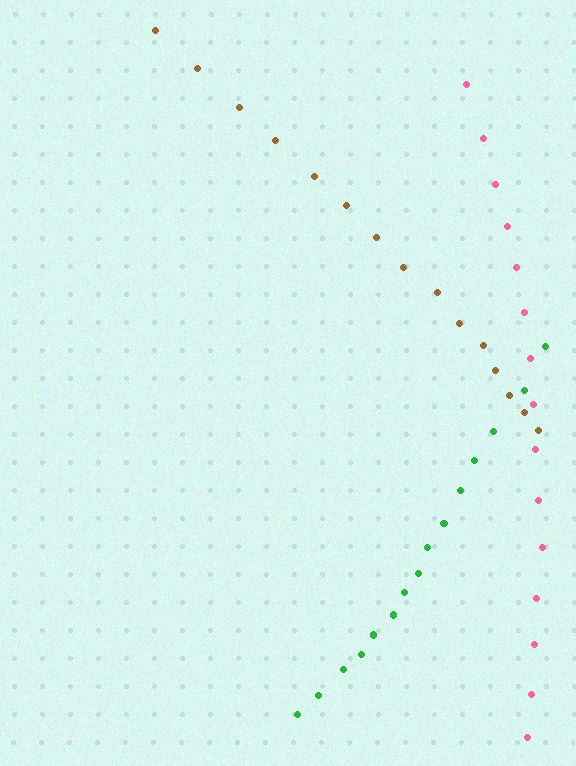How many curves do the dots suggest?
There are 3 distinct paths.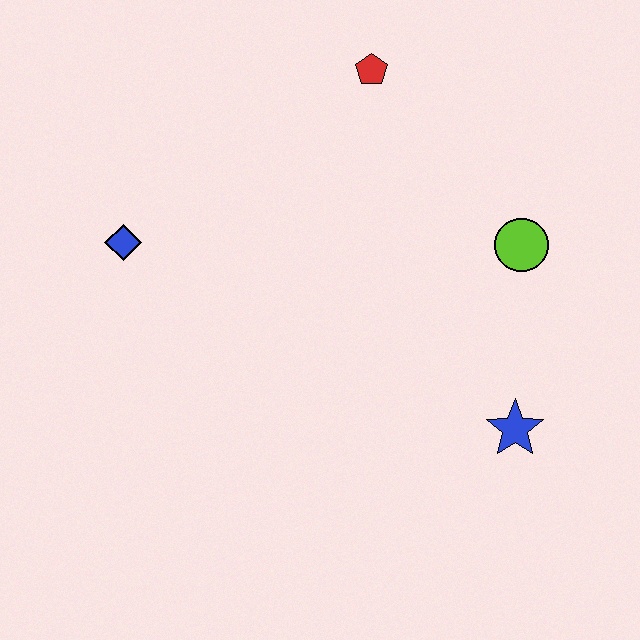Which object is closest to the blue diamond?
The red pentagon is closest to the blue diamond.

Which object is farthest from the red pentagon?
The blue star is farthest from the red pentagon.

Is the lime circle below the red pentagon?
Yes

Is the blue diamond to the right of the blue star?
No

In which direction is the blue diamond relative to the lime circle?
The blue diamond is to the left of the lime circle.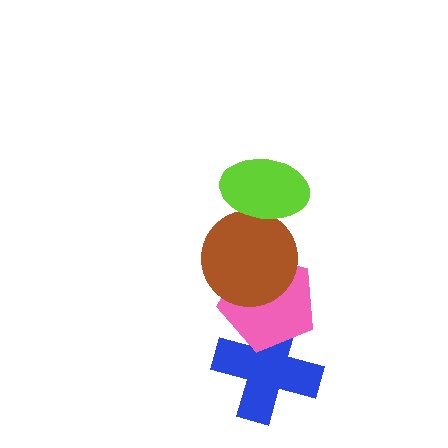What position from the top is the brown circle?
The brown circle is 2nd from the top.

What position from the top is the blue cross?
The blue cross is 4th from the top.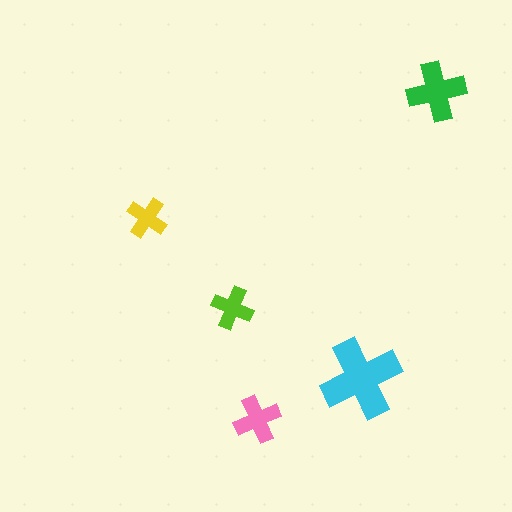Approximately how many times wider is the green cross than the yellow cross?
About 1.5 times wider.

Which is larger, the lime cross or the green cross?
The green one.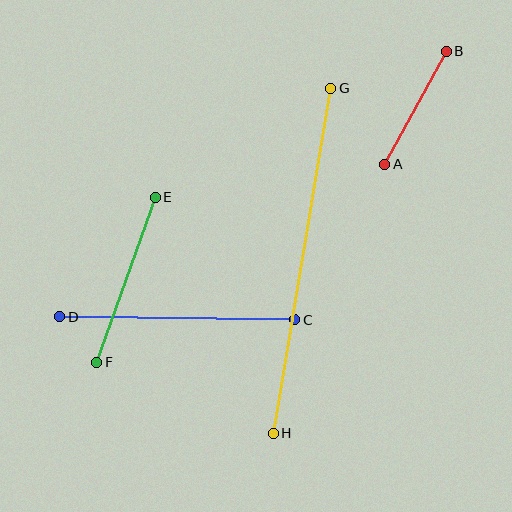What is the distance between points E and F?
The distance is approximately 175 pixels.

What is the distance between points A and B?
The distance is approximately 129 pixels.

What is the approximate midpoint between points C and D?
The midpoint is at approximately (177, 318) pixels.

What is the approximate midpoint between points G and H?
The midpoint is at approximately (302, 261) pixels.